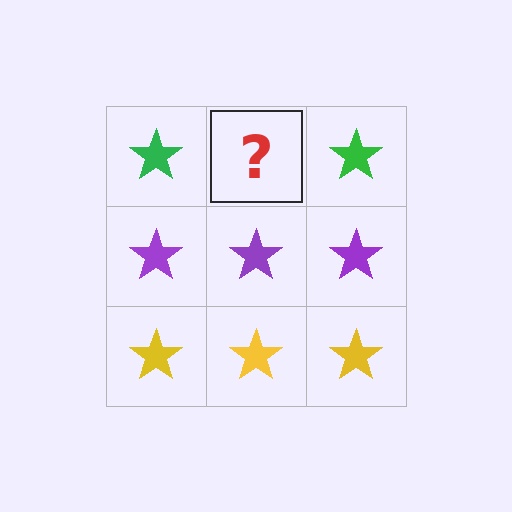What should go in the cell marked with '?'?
The missing cell should contain a green star.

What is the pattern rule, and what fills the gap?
The rule is that each row has a consistent color. The gap should be filled with a green star.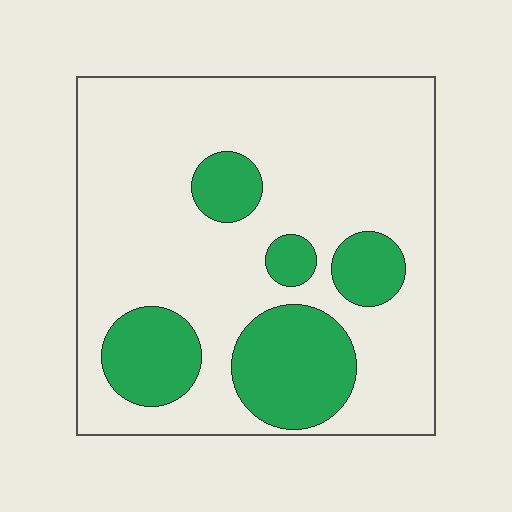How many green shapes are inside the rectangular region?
5.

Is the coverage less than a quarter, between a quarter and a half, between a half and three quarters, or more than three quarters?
Less than a quarter.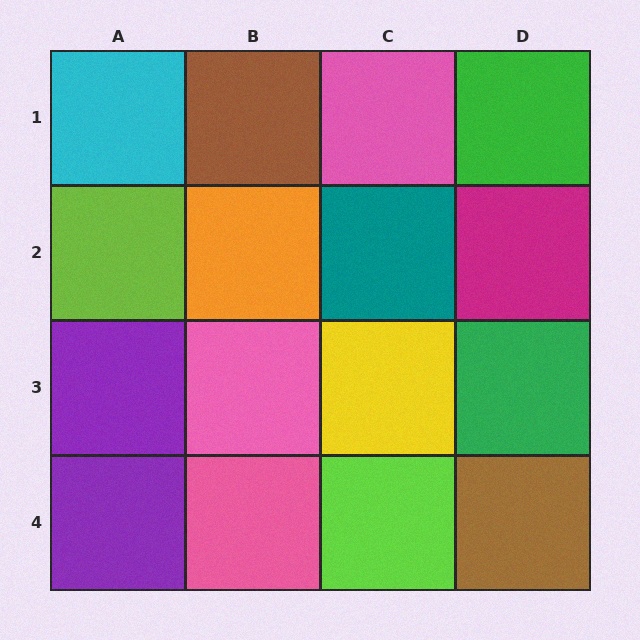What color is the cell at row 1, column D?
Green.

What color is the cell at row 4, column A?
Purple.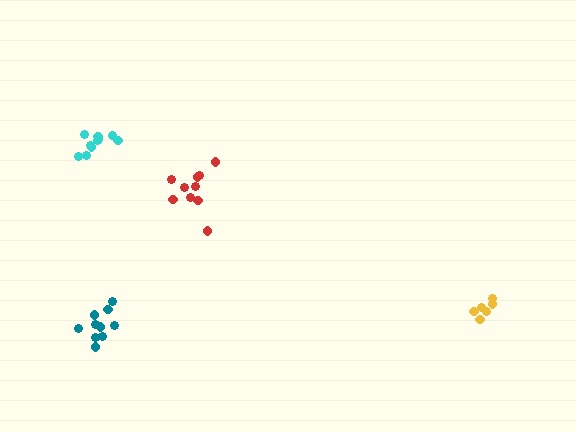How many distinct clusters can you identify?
There are 4 distinct clusters.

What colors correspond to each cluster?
The clusters are colored: cyan, teal, red, yellow.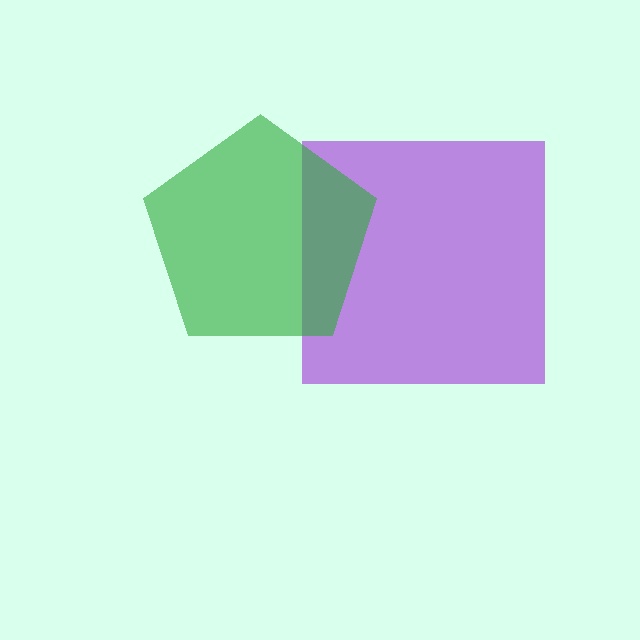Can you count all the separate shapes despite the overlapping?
Yes, there are 2 separate shapes.